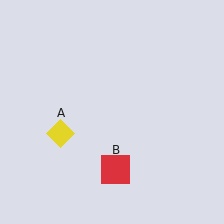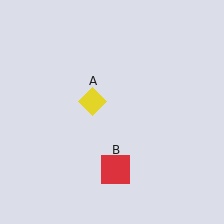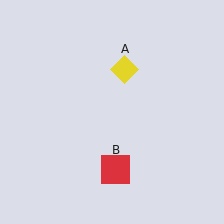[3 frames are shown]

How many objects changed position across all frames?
1 object changed position: yellow diamond (object A).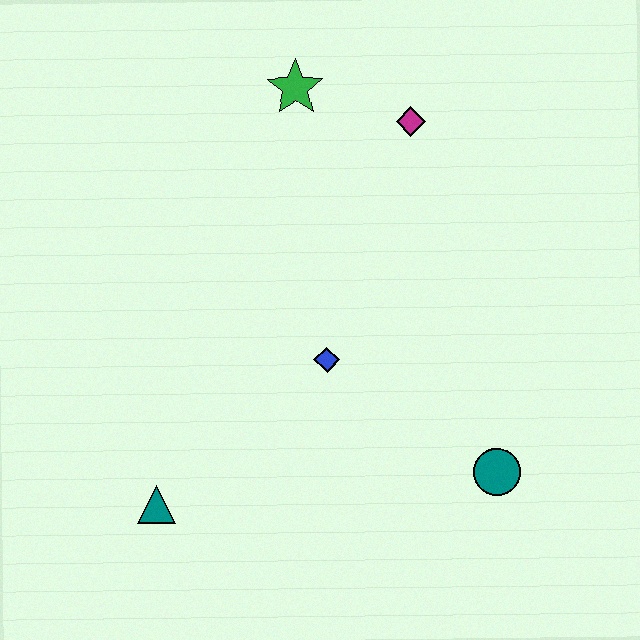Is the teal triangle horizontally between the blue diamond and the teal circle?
No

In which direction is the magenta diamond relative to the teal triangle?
The magenta diamond is above the teal triangle.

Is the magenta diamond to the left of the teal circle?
Yes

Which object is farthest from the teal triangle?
The magenta diamond is farthest from the teal triangle.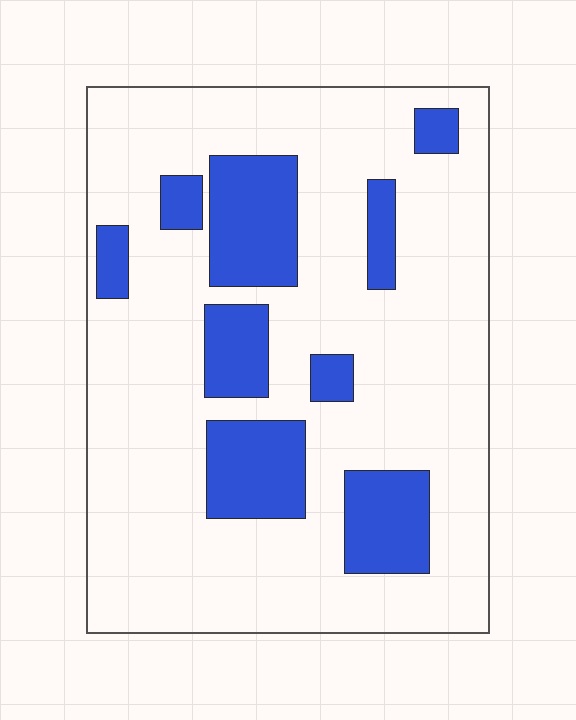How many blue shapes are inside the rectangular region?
9.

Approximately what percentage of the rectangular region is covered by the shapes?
Approximately 20%.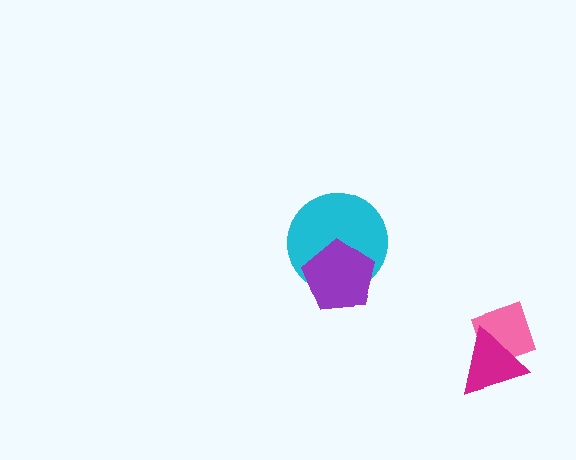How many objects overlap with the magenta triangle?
1 object overlaps with the magenta triangle.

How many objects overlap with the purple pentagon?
1 object overlaps with the purple pentagon.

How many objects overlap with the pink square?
1 object overlaps with the pink square.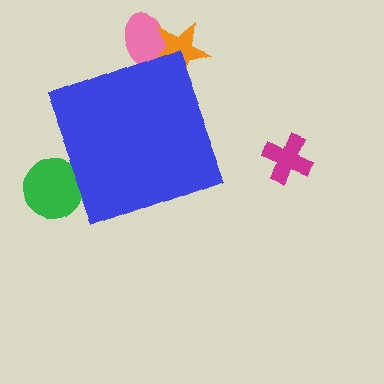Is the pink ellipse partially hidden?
Yes, the pink ellipse is partially hidden behind the blue diamond.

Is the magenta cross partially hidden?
No, the magenta cross is fully visible.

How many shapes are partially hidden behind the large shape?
3 shapes are partially hidden.